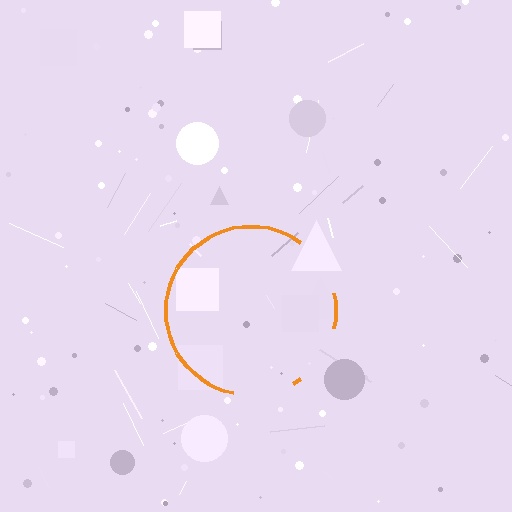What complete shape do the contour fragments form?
The contour fragments form a circle.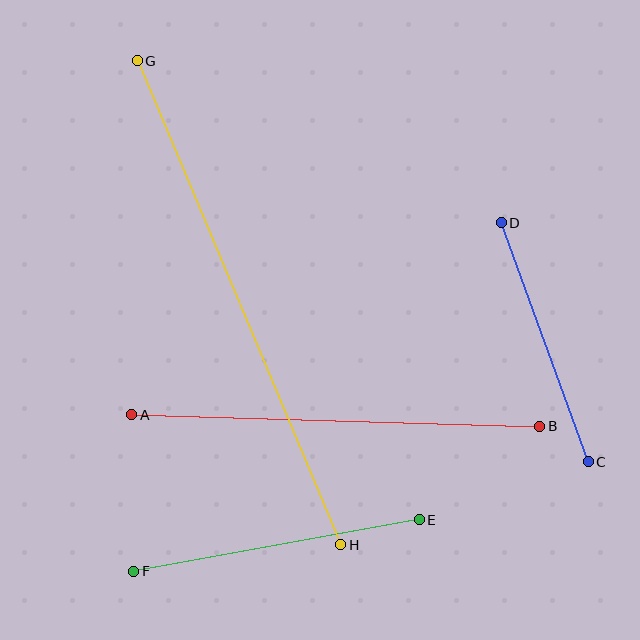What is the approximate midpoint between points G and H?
The midpoint is at approximately (239, 303) pixels.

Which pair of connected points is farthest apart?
Points G and H are farthest apart.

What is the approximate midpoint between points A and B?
The midpoint is at approximately (336, 420) pixels.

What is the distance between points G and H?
The distance is approximately 525 pixels.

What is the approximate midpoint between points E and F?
The midpoint is at approximately (276, 545) pixels.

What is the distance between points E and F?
The distance is approximately 290 pixels.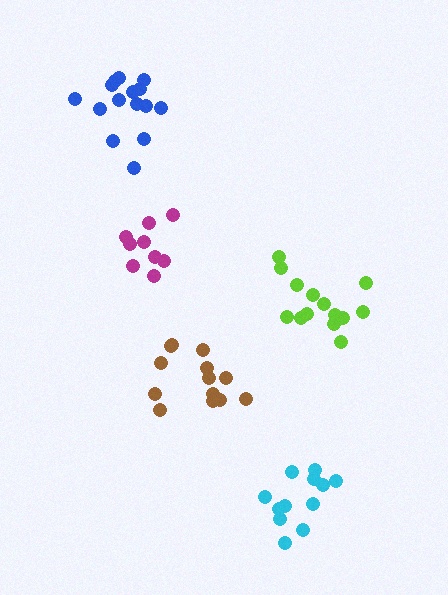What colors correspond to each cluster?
The clusters are colored: cyan, brown, magenta, blue, lime.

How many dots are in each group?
Group 1: 12 dots, Group 2: 13 dots, Group 3: 9 dots, Group 4: 15 dots, Group 5: 14 dots (63 total).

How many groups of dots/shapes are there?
There are 5 groups.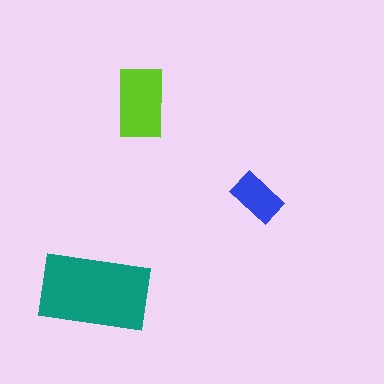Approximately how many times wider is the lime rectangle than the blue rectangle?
About 1.5 times wider.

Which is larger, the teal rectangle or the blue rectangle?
The teal one.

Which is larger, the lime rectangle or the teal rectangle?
The teal one.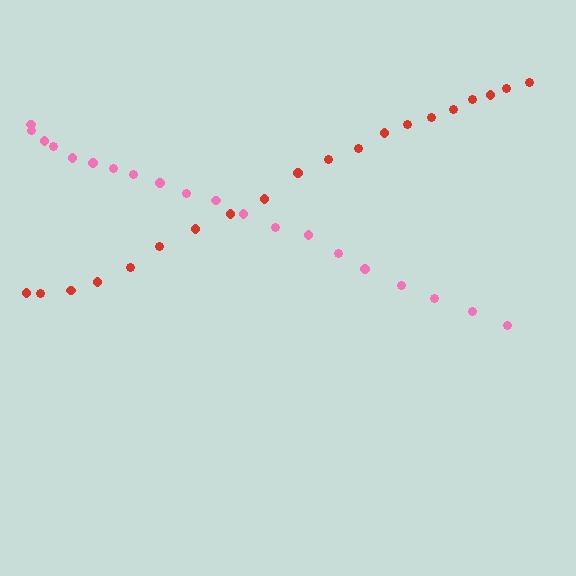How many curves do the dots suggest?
There are 2 distinct paths.